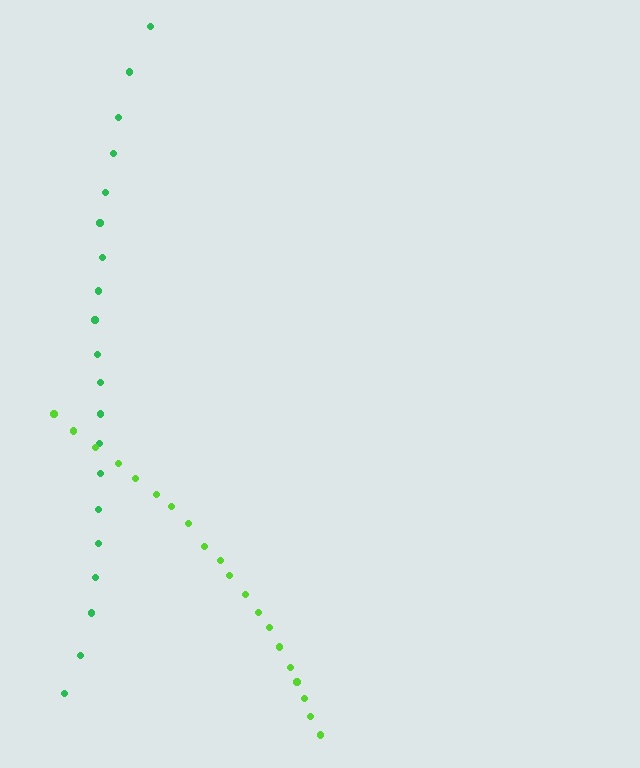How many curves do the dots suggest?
There are 2 distinct paths.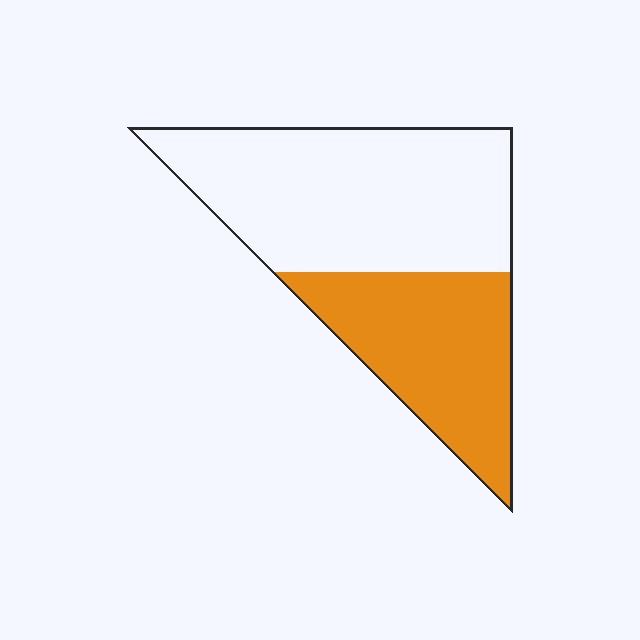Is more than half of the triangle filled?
No.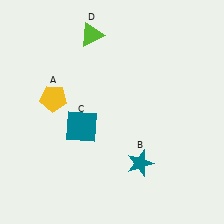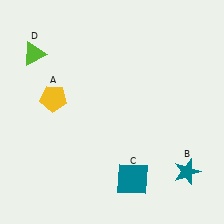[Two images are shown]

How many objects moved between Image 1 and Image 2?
3 objects moved between the two images.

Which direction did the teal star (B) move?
The teal star (B) moved right.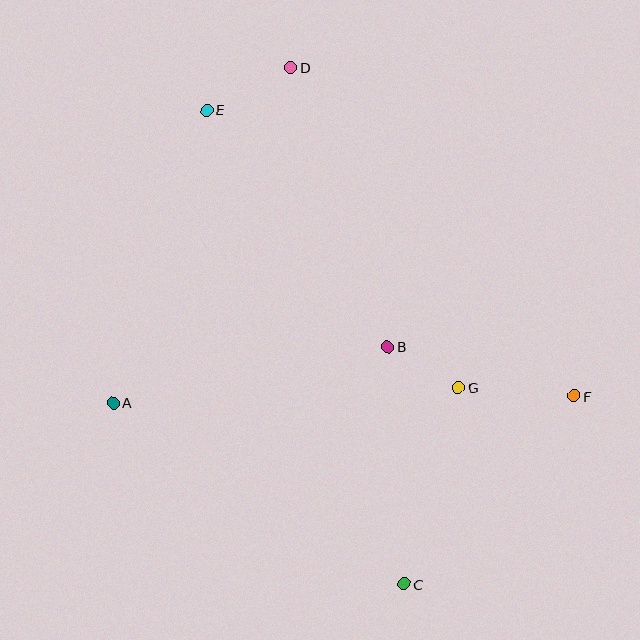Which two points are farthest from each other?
Points C and D are farthest from each other.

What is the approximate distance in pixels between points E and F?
The distance between E and F is approximately 465 pixels.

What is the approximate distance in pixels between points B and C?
The distance between B and C is approximately 238 pixels.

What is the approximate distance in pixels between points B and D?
The distance between B and D is approximately 296 pixels.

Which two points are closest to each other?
Points B and G are closest to each other.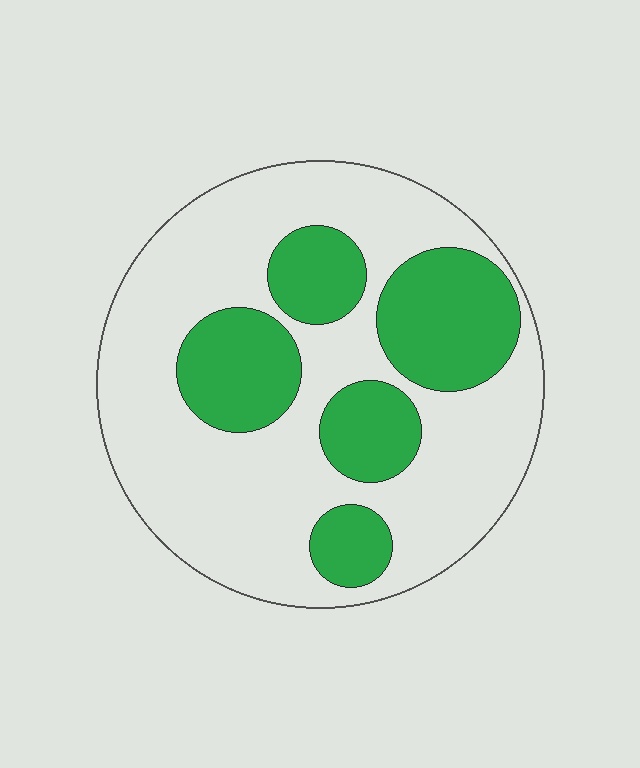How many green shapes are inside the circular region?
5.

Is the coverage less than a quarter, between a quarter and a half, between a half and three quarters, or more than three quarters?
Between a quarter and a half.